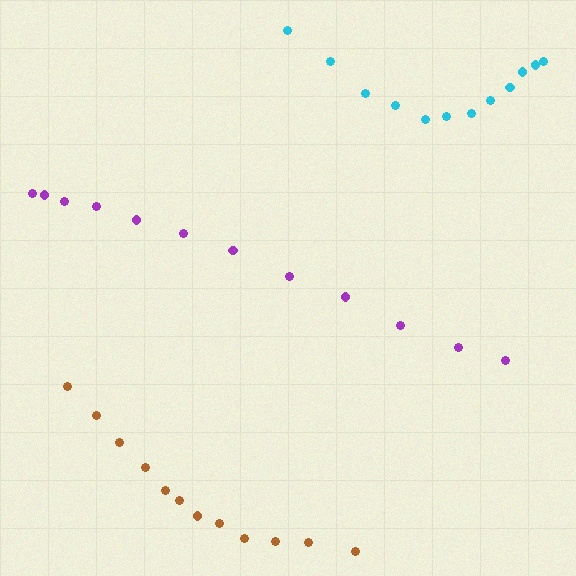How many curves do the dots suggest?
There are 3 distinct paths.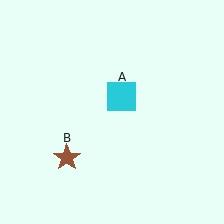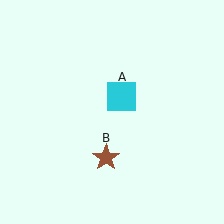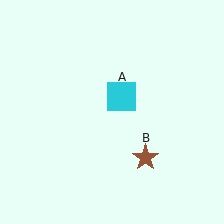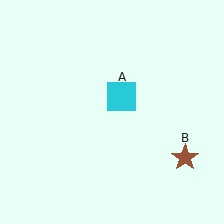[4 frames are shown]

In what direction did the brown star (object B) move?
The brown star (object B) moved right.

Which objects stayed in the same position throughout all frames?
Cyan square (object A) remained stationary.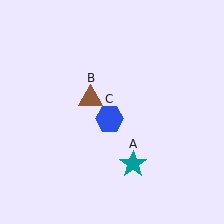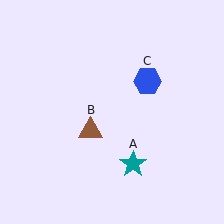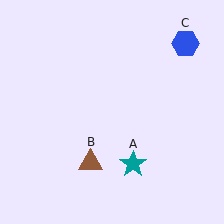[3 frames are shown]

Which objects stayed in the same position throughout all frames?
Teal star (object A) remained stationary.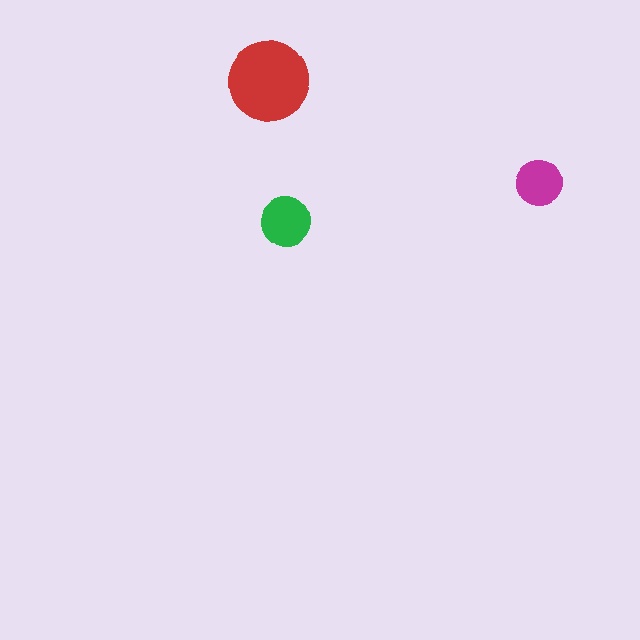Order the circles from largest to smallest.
the red one, the green one, the magenta one.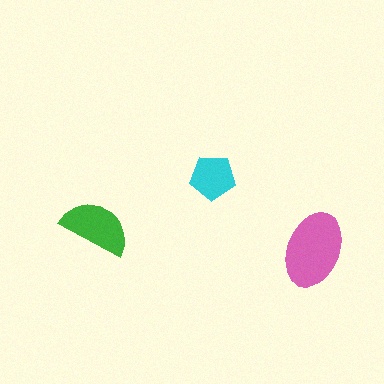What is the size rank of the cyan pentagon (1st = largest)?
3rd.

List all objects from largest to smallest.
The pink ellipse, the green semicircle, the cyan pentagon.